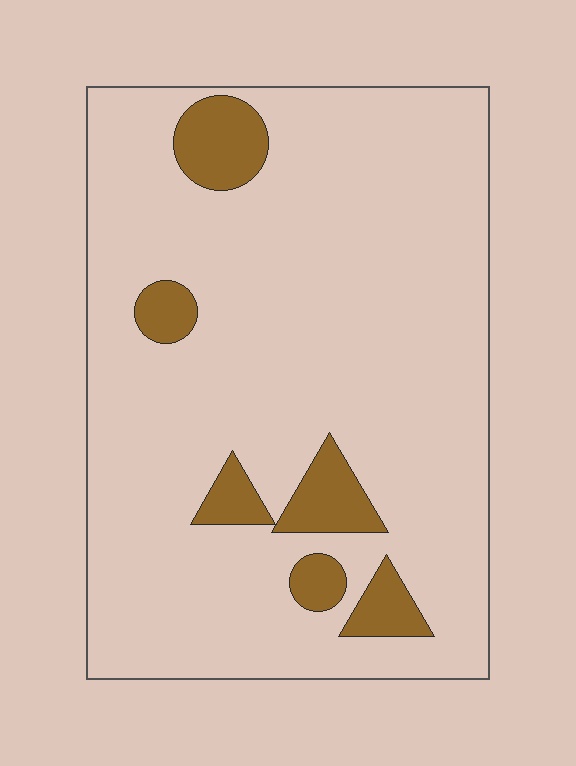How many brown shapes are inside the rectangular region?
6.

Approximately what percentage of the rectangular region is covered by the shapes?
Approximately 10%.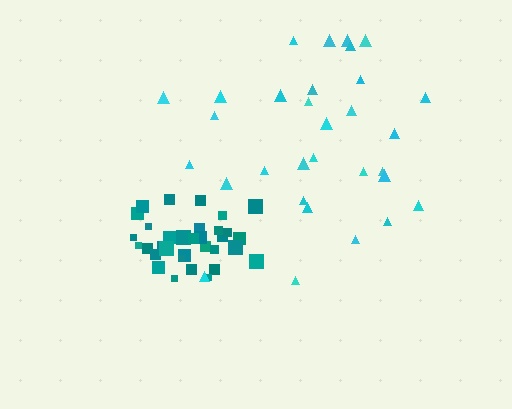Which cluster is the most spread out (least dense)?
Cyan.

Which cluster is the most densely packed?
Teal.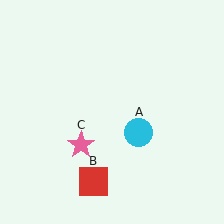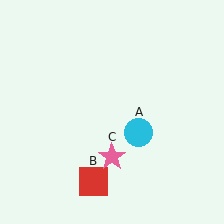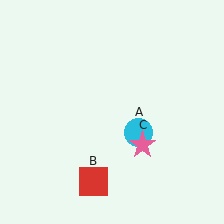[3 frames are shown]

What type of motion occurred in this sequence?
The pink star (object C) rotated counterclockwise around the center of the scene.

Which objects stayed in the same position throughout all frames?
Cyan circle (object A) and red square (object B) remained stationary.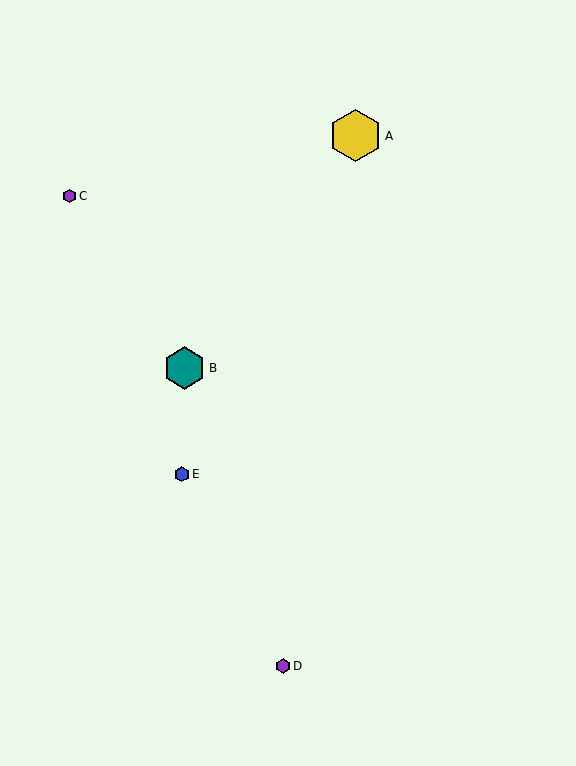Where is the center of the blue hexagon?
The center of the blue hexagon is at (182, 474).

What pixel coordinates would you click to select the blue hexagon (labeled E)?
Click at (182, 474) to select the blue hexagon E.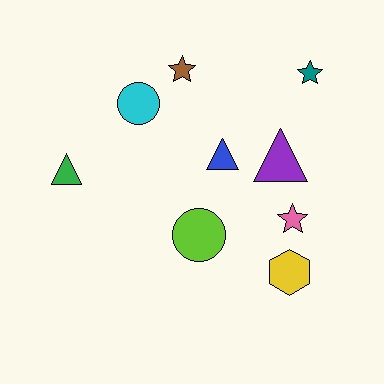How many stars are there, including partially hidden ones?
There are 3 stars.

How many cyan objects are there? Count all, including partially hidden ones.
There is 1 cyan object.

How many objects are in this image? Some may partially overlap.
There are 9 objects.